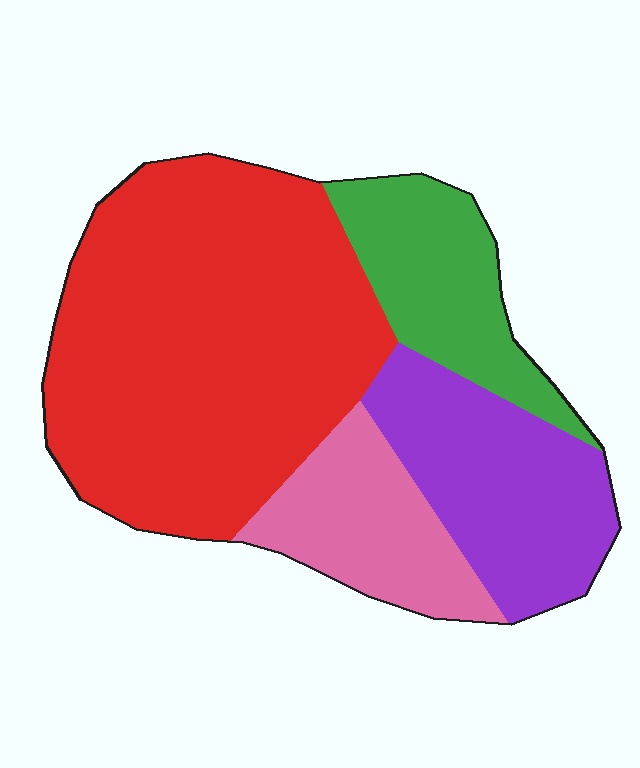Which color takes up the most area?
Red, at roughly 50%.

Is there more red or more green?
Red.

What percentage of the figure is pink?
Pink takes up about one eighth (1/8) of the figure.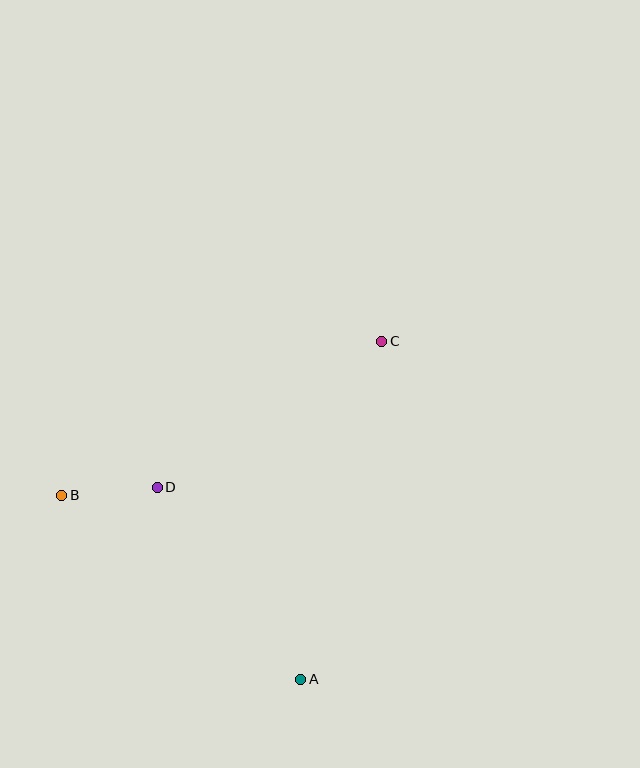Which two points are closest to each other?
Points B and D are closest to each other.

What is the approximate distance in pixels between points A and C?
The distance between A and C is approximately 347 pixels.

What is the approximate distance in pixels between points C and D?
The distance between C and D is approximately 268 pixels.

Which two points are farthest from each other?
Points B and C are farthest from each other.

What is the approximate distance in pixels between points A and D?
The distance between A and D is approximately 239 pixels.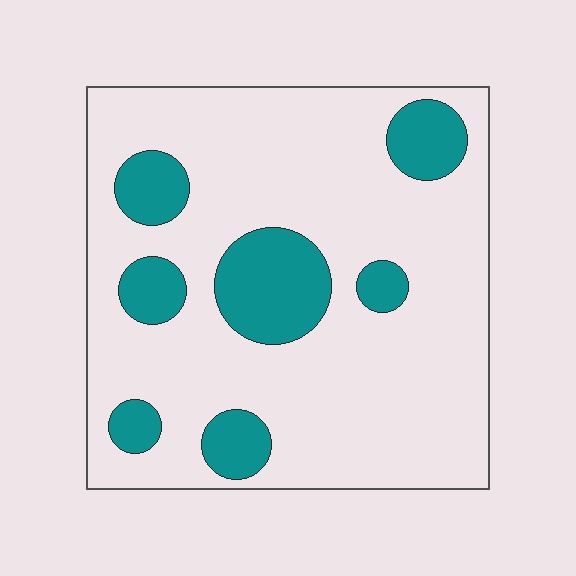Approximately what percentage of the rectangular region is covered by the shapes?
Approximately 20%.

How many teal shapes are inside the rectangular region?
7.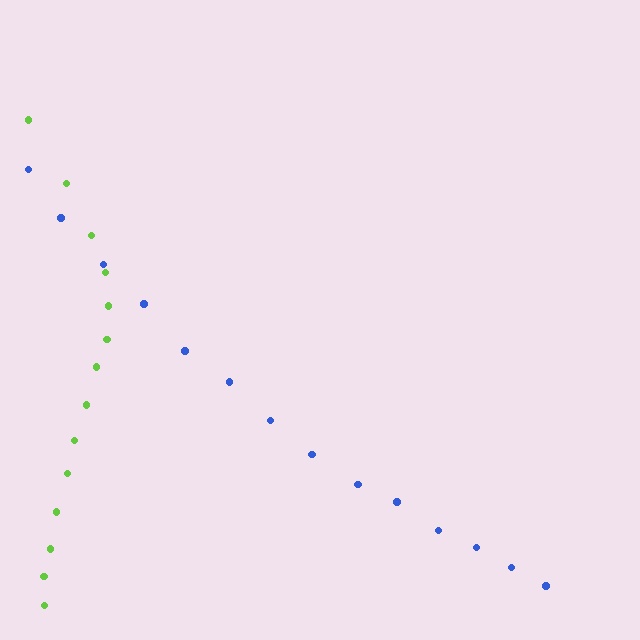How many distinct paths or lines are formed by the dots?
There are 2 distinct paths.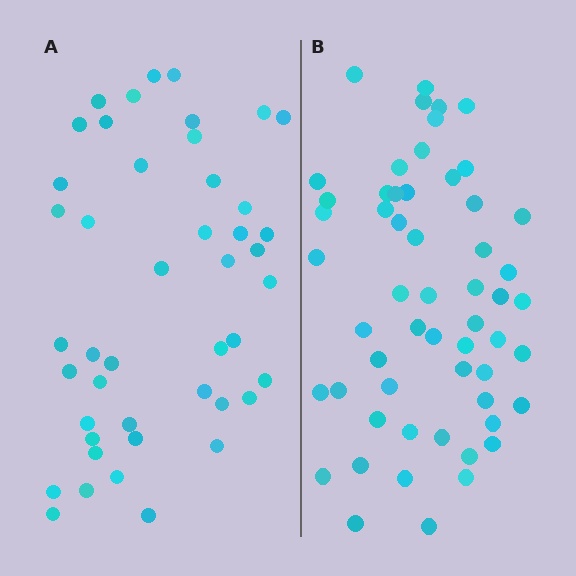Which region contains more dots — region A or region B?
Region B (the right region) has more dots.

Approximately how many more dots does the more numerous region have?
Region B has roughly 12 or so more dots than region A.